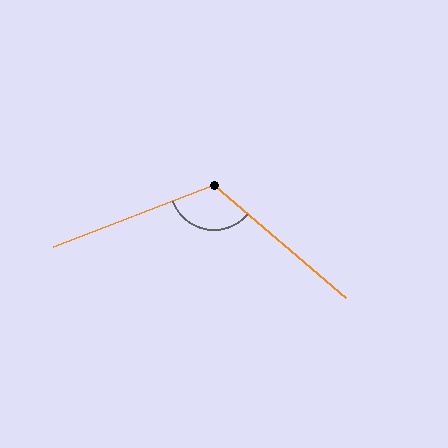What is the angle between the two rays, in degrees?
Approximately 118 degrees.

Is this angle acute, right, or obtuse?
It is obtuse.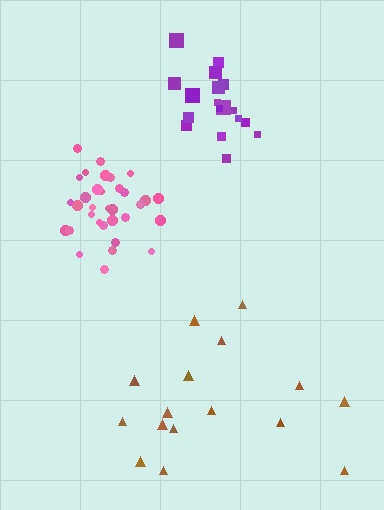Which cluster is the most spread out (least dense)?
Brown.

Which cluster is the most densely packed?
Pink.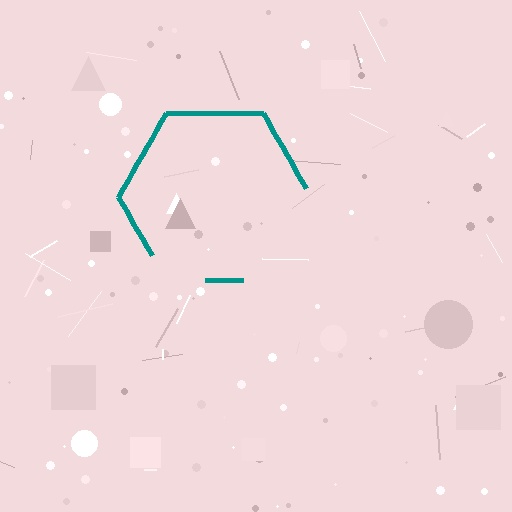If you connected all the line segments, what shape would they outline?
They would outline a hexagon.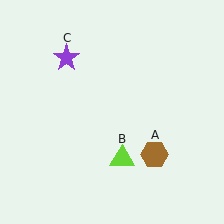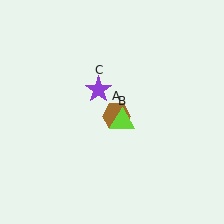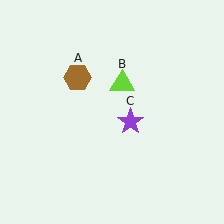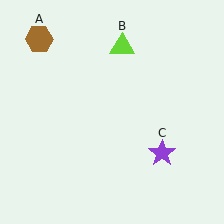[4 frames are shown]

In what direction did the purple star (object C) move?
The purple star (object C) moved down and to the right.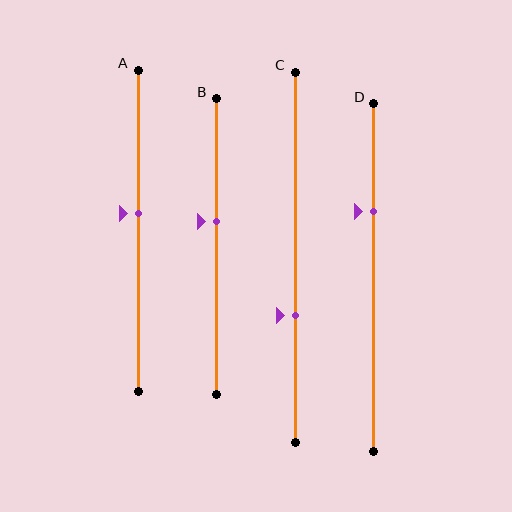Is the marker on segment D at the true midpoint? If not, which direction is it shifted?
No, the marker on segment D is shifted upward by about 19% of the segment length.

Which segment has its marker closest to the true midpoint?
Segment A has its marker closest to the true midpoint.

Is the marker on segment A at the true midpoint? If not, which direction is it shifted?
No, the marker on segment A is shifted upward by about 6% of the segment length.